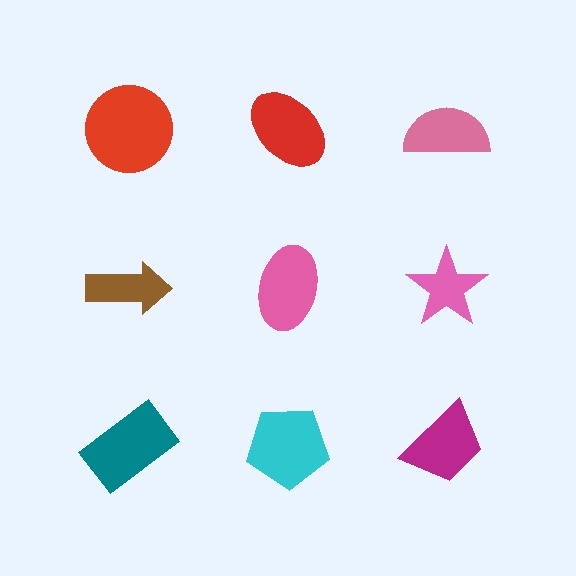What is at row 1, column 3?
A pink semicircle.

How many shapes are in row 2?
3 shapes.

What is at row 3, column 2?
A cyan pentagon.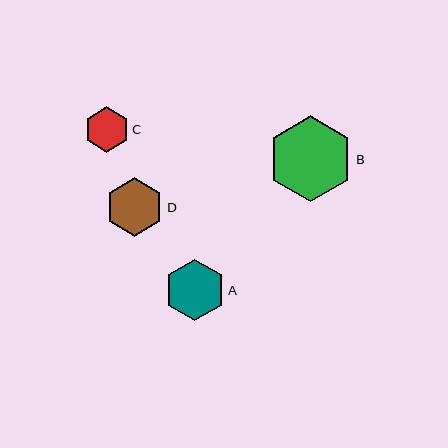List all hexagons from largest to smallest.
From largest to smallest: B, A, D, C.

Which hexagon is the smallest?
Hexagon C is the smallest with a size of approximately 45 pixels.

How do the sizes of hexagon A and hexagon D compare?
Hexagon A and hexagon D are approximately the same size.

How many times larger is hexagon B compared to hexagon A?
Hexagon B is approximately 1.4 times the size of hexagon A.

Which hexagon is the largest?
Hexagon B is the largest with a size of approximately 86 pixels.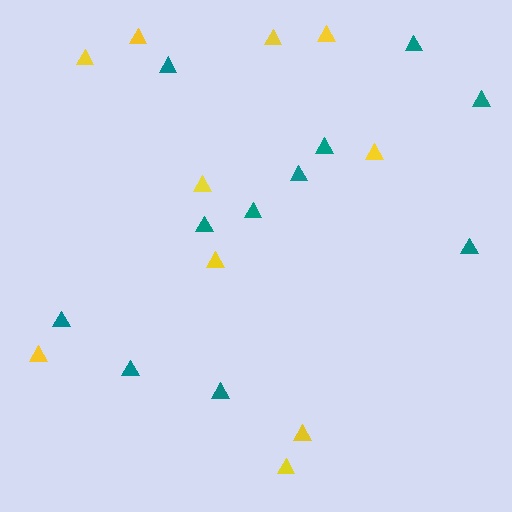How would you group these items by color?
There are 2 groups: one group of teal triangles (11) and one group of yellow triangles (10).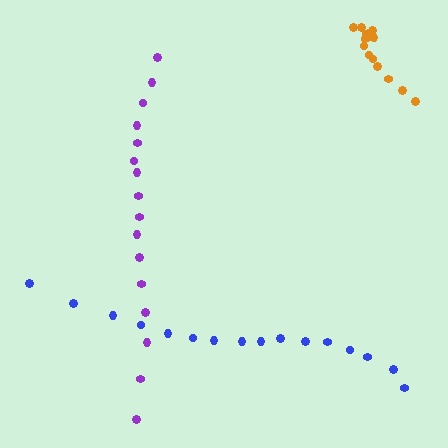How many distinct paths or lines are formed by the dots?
There are 3 distinct paths.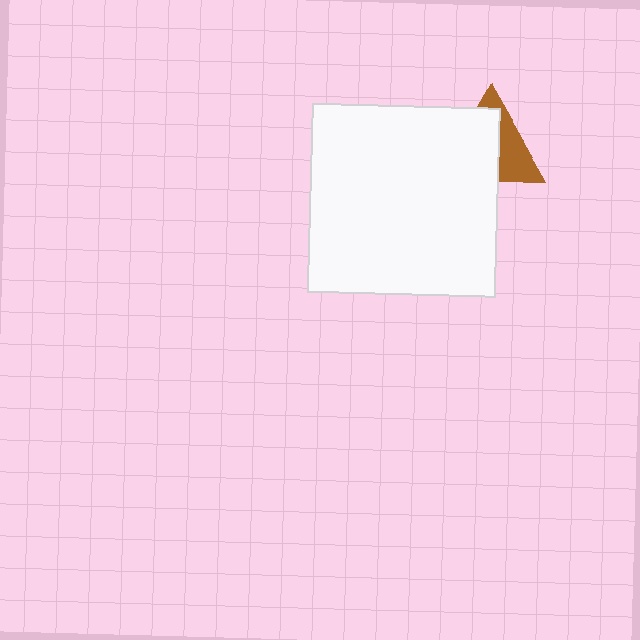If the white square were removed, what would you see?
You would see the complete brown triangle.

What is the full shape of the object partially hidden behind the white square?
The partially hidden object is a brown triangle.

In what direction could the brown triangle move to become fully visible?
The brown triangle could move toward the upper-right. That would shift it out from behind the white square entirely.